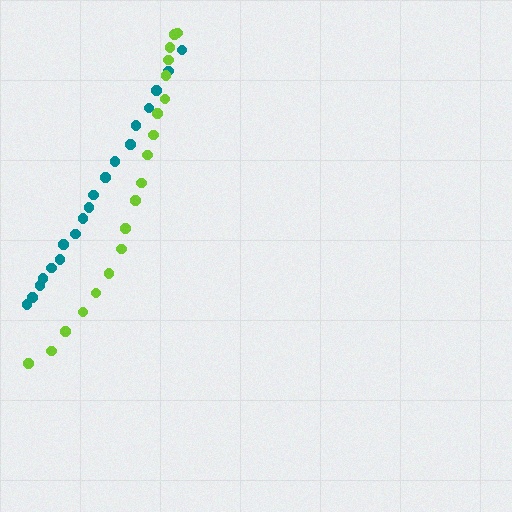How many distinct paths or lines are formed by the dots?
There are 2 distinct paths.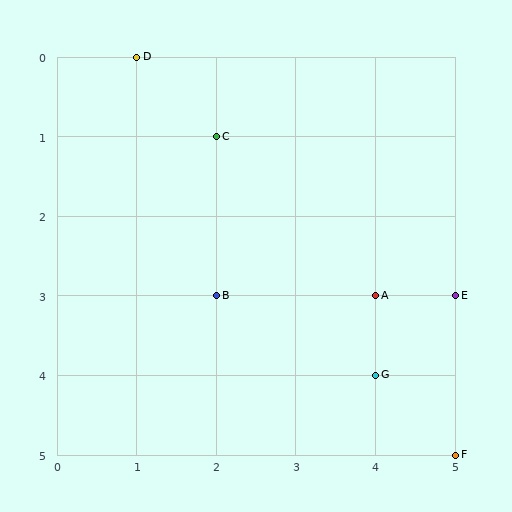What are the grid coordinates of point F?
Point F is at grid coordinates (5, 5).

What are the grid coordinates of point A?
Point A is at grid coordinates (4, 3).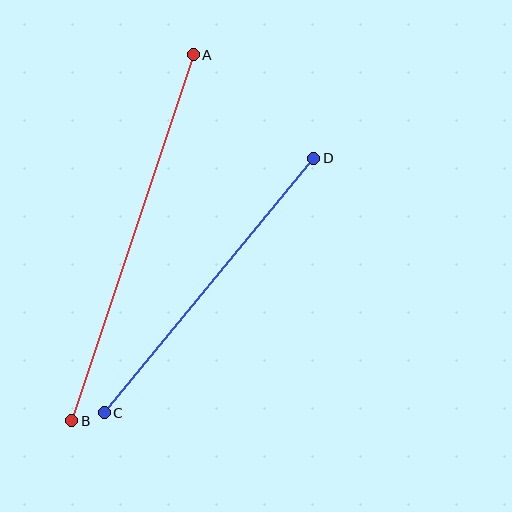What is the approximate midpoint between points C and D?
The midpoint is at approximately (209, 285) pixels.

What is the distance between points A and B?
The distance is approximately 386 pixels.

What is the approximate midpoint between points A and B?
The midpoint is at approximately (132, 238) pixels.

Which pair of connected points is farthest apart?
Points A and B are farthest apart.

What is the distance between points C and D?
The distance is approximately 330 pixels.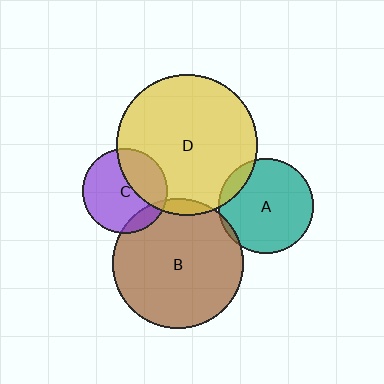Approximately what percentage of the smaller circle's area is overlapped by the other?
Approximately 10%.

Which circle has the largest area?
Circle D (yellow).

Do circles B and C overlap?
Yes.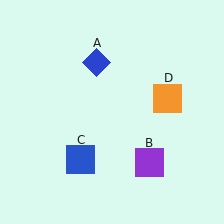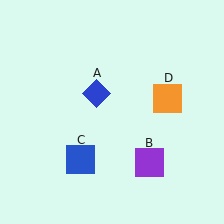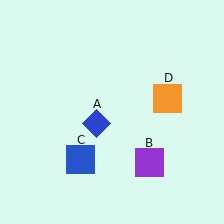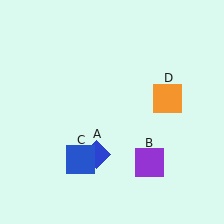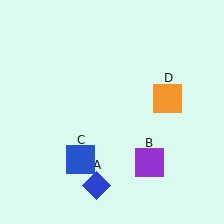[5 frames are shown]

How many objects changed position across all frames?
1 object changed position: blue diamond (object A).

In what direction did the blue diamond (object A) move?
The blue diamond (object A) moved down.